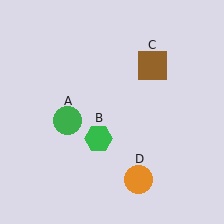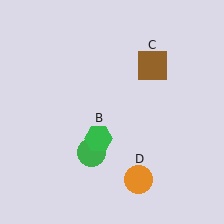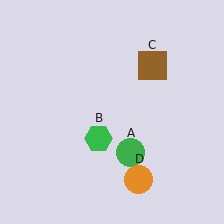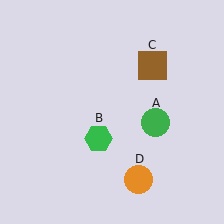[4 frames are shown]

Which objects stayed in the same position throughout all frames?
Green hexagon (object B) and brown square (object C) and orange circle (object D) remained stationary.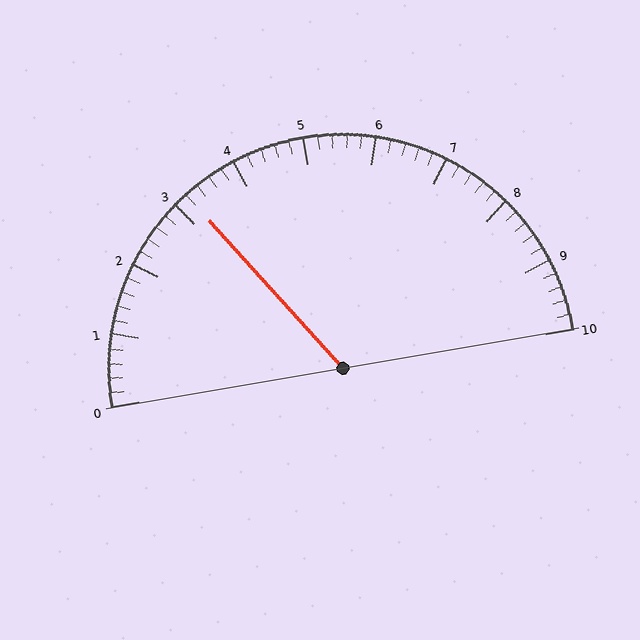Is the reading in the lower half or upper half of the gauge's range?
The reading is in the lower half of the range (0 to 10).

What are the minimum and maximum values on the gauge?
The gauge ranges from 0 to 10.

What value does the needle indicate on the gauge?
The needle indicates approximately 3.2.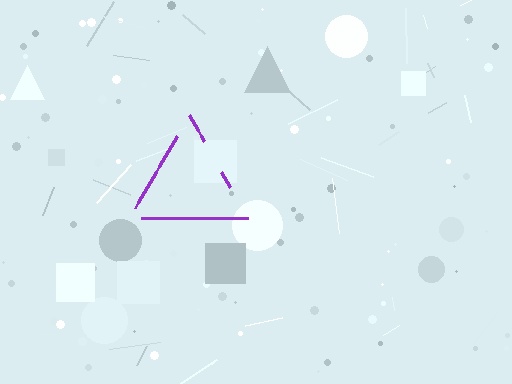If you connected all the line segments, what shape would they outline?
They would outline a triangle.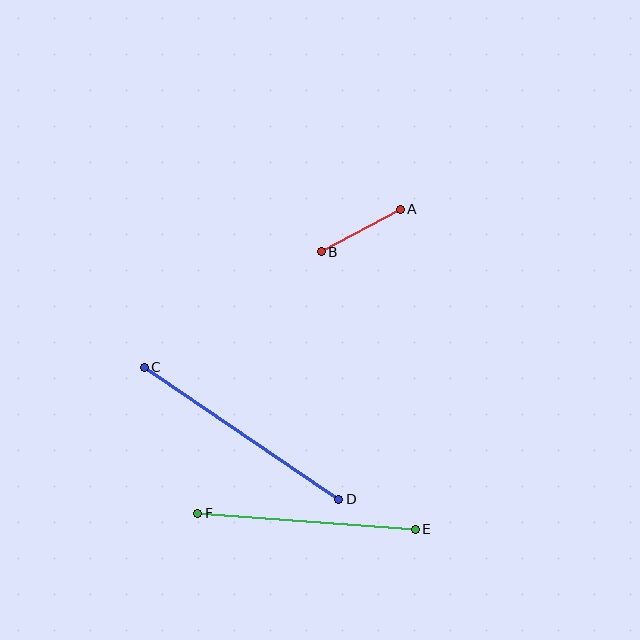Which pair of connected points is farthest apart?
Points C and D are farthest apart.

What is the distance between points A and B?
The distance is approximately 90 pixels.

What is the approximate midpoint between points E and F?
The midpoint is at approximately (306, 521) pixels.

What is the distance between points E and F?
The distance is approximately 218 pixels.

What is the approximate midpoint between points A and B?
The midpoint is at approximately (361, 231) pixels.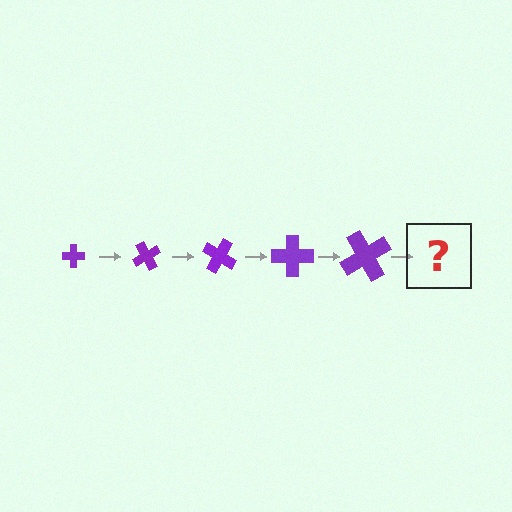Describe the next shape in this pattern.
It should be a cross, larger than the previous one and rotated 300 degrees from the start.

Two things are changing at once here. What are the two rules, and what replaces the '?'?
The two rules are that the cross grows larger each step and it rotates 60 degrees each step. The '?' should be a cross, larger than the previous one and rotated 300 degrees from the start.